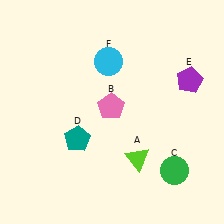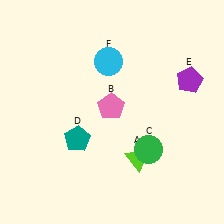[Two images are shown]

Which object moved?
The green circle (C) moved left.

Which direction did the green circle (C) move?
The green circle (C) moved left.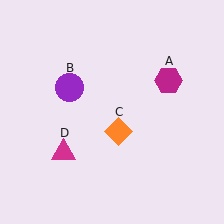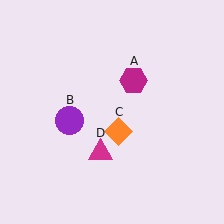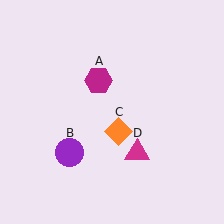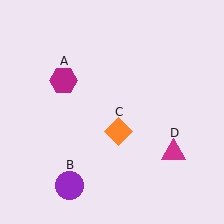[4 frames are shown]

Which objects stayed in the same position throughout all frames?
Orange diamond (object C) remained stationary.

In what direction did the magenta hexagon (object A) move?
The magenta hexagon (object A) moved left.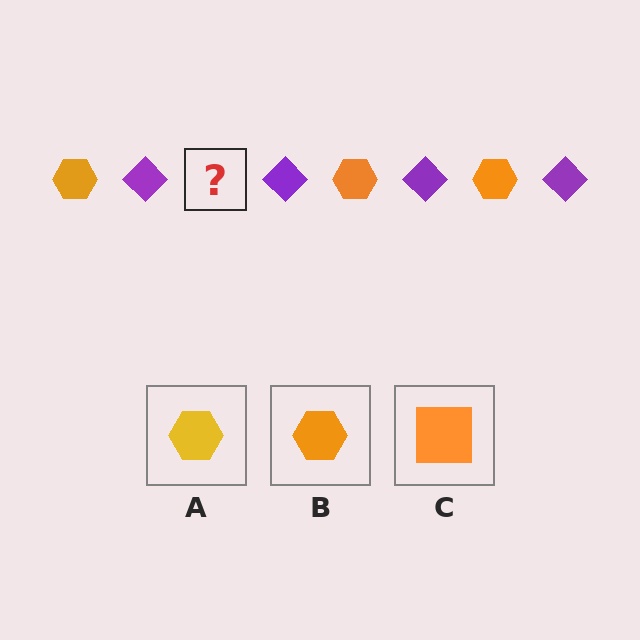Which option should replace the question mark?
Option B.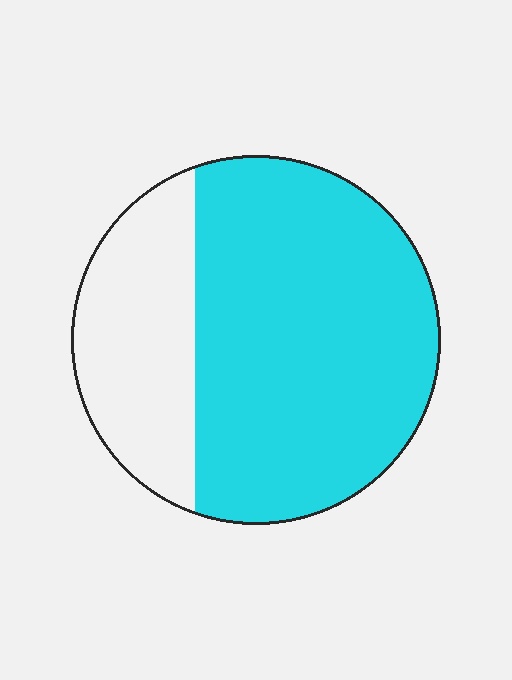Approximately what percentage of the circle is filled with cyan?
Approximately 70%.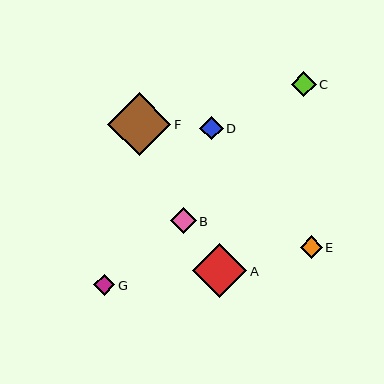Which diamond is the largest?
Diamond F is the largest with a size of approximately 63 pixels.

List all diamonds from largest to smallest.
From largest to smallest: F, A, B, C, D, E, G.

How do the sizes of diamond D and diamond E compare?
Diamond D and diamond E are approximately the same size.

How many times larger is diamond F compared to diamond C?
Diamond F is approximately 2.5 times the size of diamond C.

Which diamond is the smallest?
Diamond G is the smallest with a size of approximately 21 pixels.